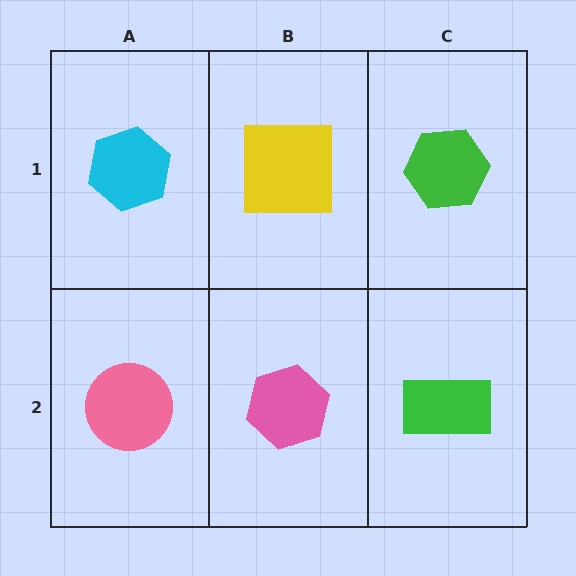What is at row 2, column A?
A pink circle.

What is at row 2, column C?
A green rectangle.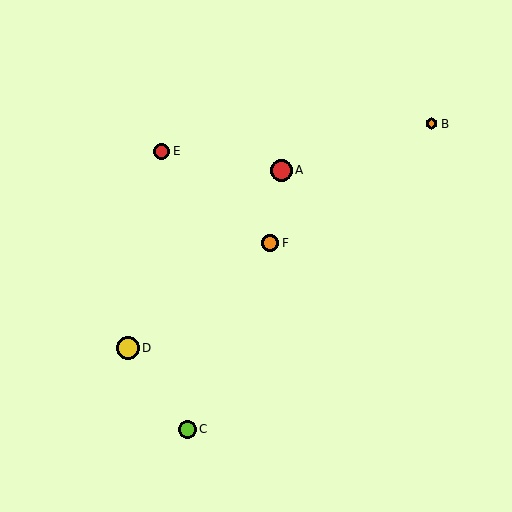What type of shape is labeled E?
Shape E is a red circle.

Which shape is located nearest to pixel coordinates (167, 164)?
The red circle (labeled E) at (162, 151) is nearest to that location.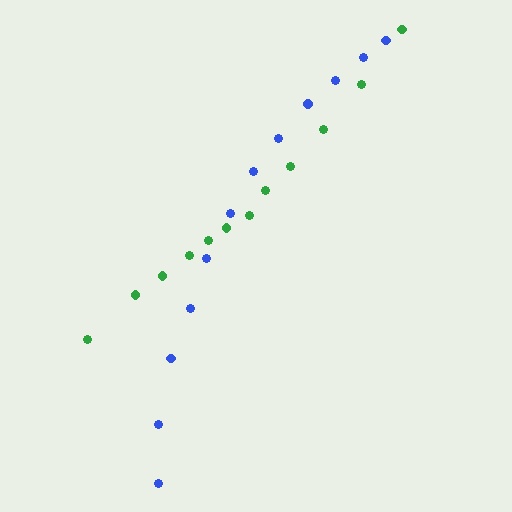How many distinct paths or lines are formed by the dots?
There are 2 distinct paths.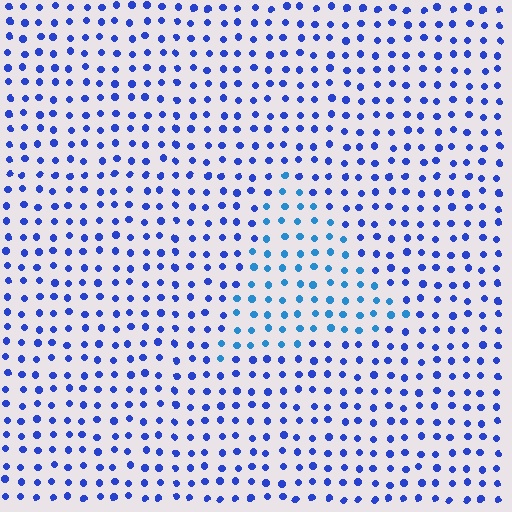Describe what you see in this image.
The image is filled with small blue elements in a uniform arrangement. A triangle-shaped region is visible where the elements are tinted to a slightly different hue, forming a subtle color boundary.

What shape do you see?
I see a triangle.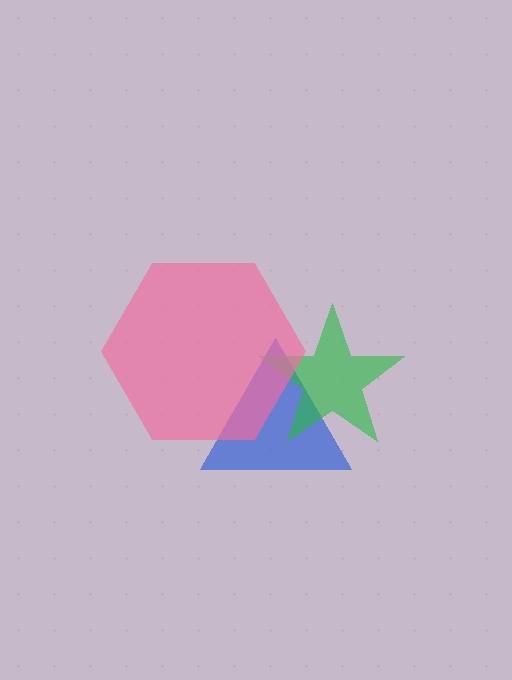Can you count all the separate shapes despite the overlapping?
Yes, there are 3 separate shapes.